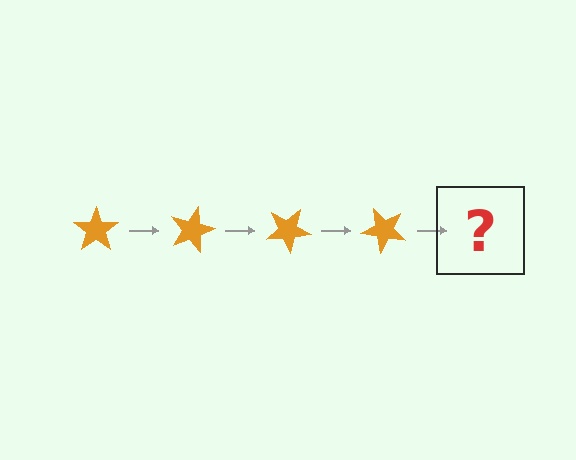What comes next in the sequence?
The next element should be an orange star rotated 60 degrees.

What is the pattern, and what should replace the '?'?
The pattern is that the star rotates 15 degrees each step. The '?' should be an orange star rotated 60 degrees.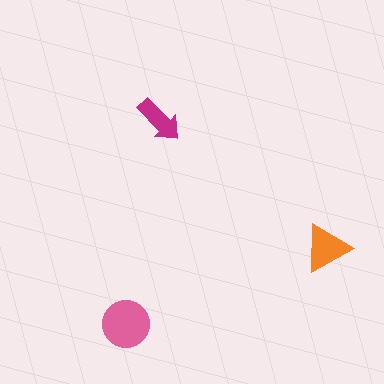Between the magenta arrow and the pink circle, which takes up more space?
The pink circle.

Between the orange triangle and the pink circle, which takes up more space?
The pink circle.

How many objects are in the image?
There are 3 objects in the image.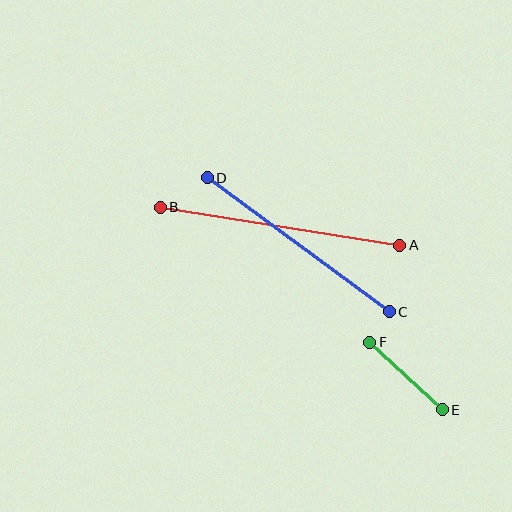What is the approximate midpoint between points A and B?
The midpoint is at approximately (280, 226) pixels.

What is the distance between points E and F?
The distance is approximately 99 pixels.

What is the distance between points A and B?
The distance is approximately 242 pixels.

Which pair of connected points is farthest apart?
Points A and B are farthest apart.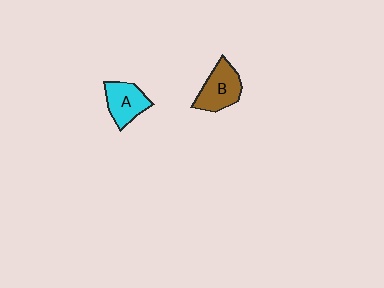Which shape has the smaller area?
Shape A (cyan).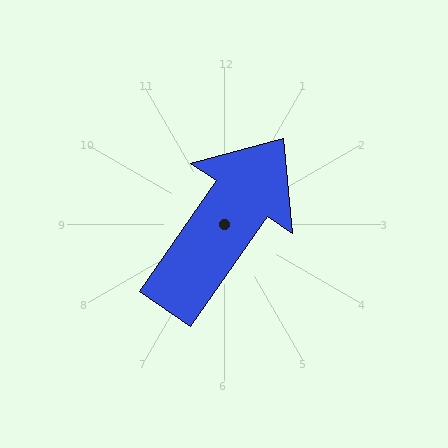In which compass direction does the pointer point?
Northeast.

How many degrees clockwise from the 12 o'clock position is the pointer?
Approximately 35 degrees.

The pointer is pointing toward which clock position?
Roughly 1 o'clock.